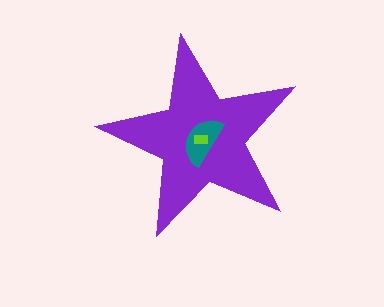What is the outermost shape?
The purple star.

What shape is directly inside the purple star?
The teal semicircle.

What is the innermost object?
The lime rectangle.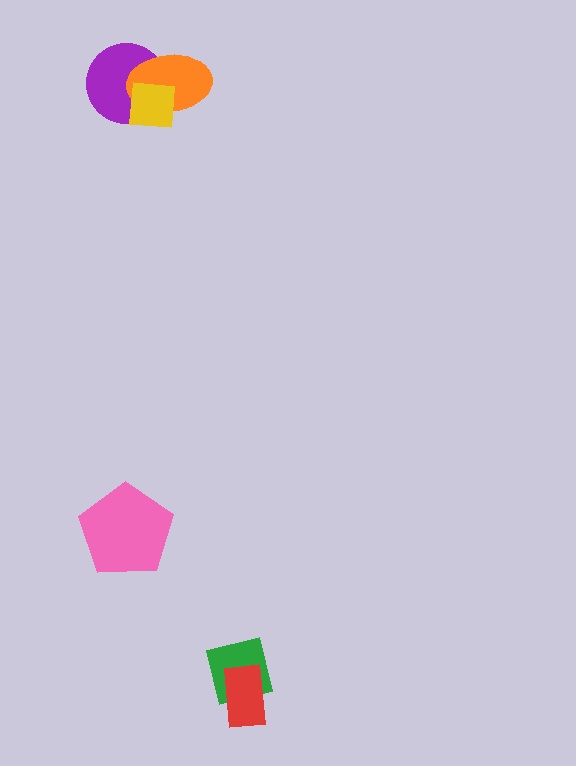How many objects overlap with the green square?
1 object overlaps with the green square.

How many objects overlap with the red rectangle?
1 object overlaps with the red rectangle.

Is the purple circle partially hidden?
Yes, it is partially covered by another shape.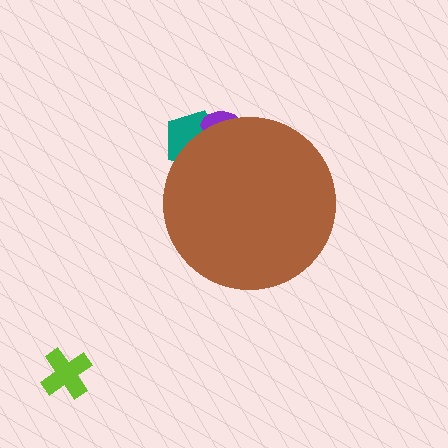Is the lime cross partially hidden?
No, the lime cross is fully visible.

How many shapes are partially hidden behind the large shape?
2 shapes are partially hidden.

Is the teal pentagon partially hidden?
Yes, the teal pentagon is partially hidden behind the brown circle.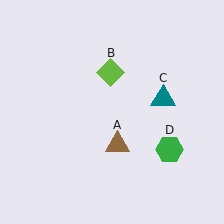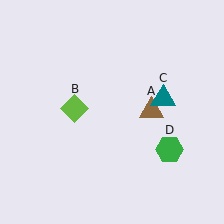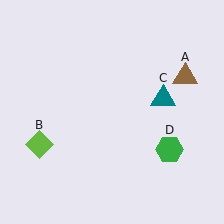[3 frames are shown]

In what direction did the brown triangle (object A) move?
The brown triangle (object A) moved up and to the right.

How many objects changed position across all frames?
2 objects changed position: brown triangle (object A), lime diamond (object B).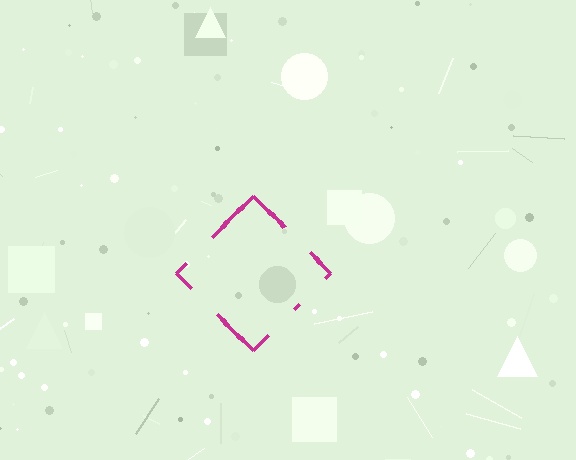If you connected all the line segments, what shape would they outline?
They would outline a diamond.